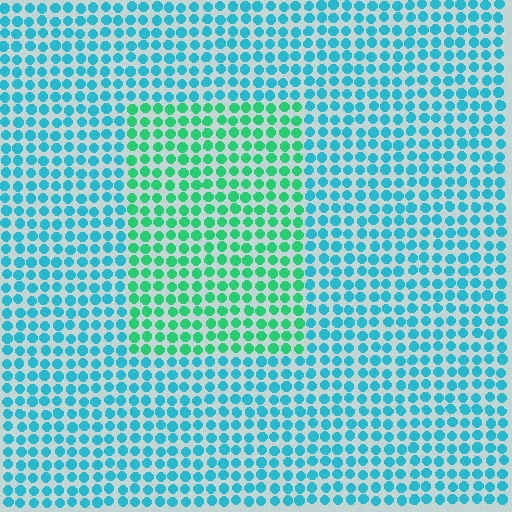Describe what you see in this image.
The image is filled with small cyan elements in a uniform arrangement. A rectangle-shaped region is visible where the elements are tinted to a slightly different hue, forming a subtle color boundary.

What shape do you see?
I see a rectangle.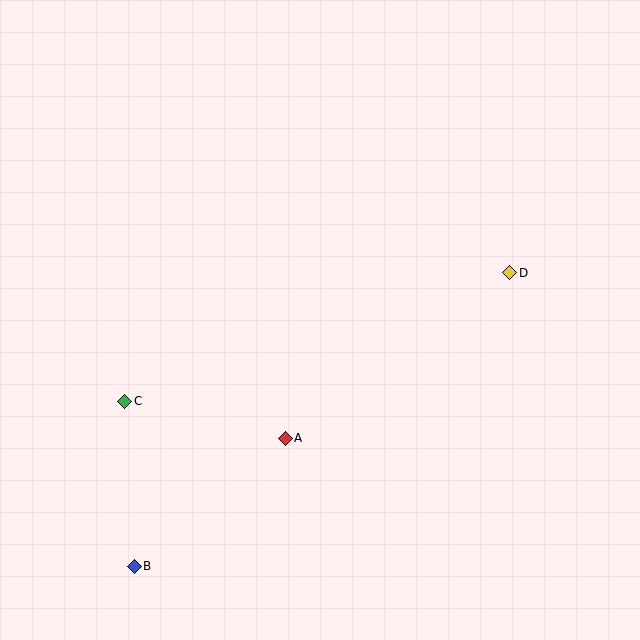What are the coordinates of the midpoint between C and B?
The midpoint between C and B is at (130, 484).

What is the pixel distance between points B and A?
The distance between B and A is 198 pixels.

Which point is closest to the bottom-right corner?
Point D is closest to the bottom-right corner.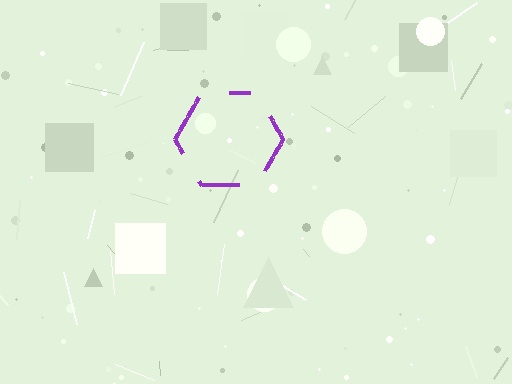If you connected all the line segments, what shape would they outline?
They would outline a hexagon.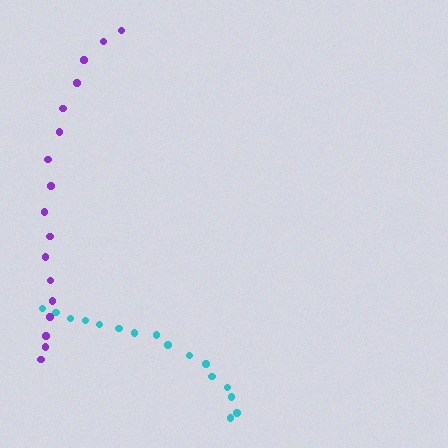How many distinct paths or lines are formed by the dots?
There are 2 distinct paths.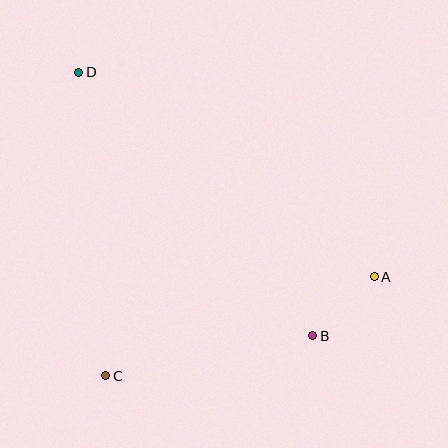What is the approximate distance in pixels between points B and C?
The distance between B and C is approximately 211 pixels.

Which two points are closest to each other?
Points A and B are closest to each other.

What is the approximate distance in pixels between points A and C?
The distance between A and C is approximately 286 pixels.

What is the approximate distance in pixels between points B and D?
The distance between B and D is approximately 352 pixels.